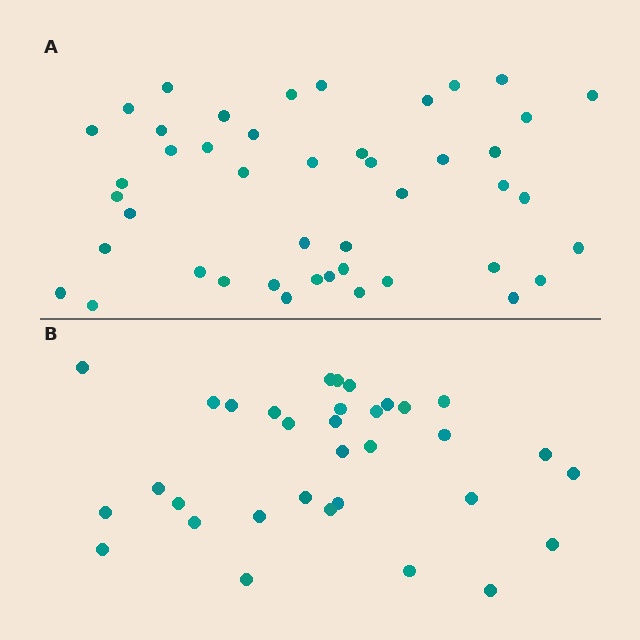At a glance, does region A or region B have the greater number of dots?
Region A (the top region) has more dots.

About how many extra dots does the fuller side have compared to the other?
Region A has roughly 12 or so more dots than region B.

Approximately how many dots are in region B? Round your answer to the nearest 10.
About 30 dots. (The exact count is 33, which rounds to 30.)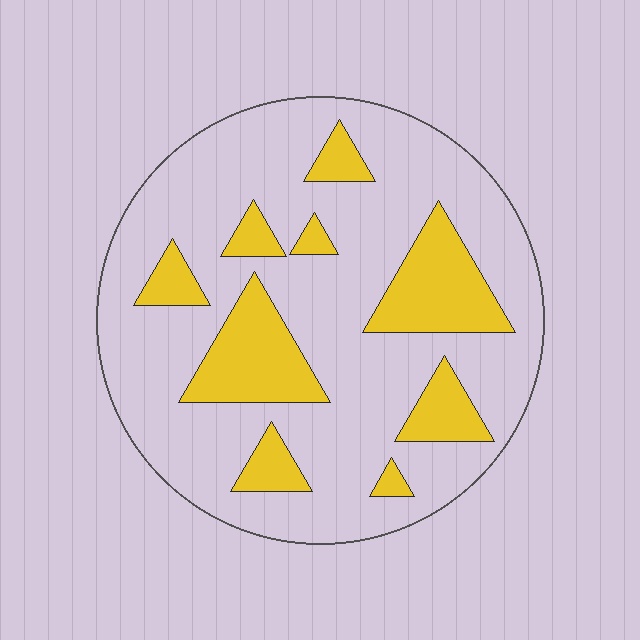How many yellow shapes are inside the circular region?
9.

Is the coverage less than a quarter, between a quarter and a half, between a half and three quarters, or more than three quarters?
Less than a quarter.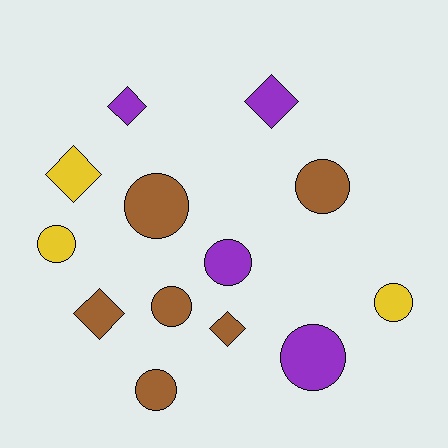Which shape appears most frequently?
Circle, with 8 objects.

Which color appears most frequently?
Brown, with 6 objects.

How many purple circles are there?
There are 2 purple circles.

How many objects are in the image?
There are 13 objects.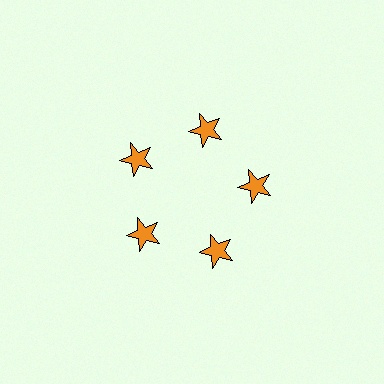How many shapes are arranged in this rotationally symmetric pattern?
There are 5 shapes, arranged in 5 groups of 1.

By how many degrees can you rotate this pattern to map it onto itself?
The pattern maps onto itself every 72 degrees of rotation.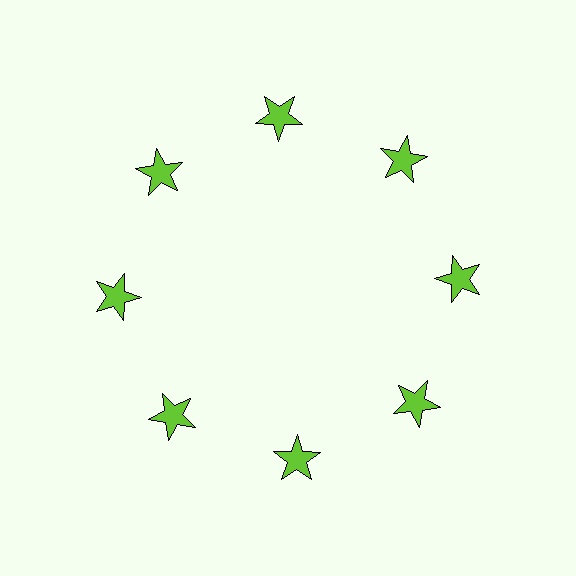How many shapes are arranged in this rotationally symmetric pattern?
There are 8 shapes, arranged in 8 groups of 1.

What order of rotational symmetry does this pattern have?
This pattern has 8-fold rotational symmetry.